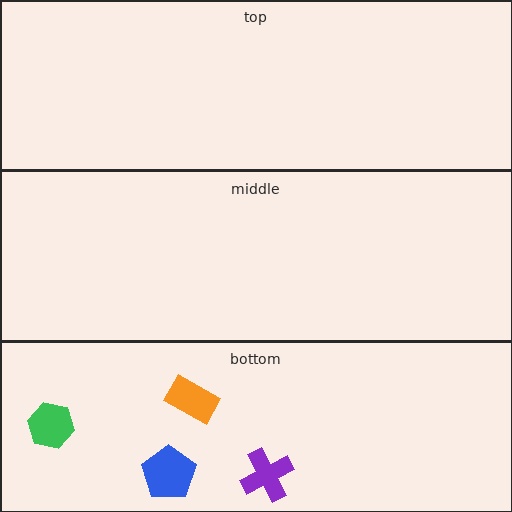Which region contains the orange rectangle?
The bottom region.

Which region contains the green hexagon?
The bottom region.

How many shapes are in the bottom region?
4.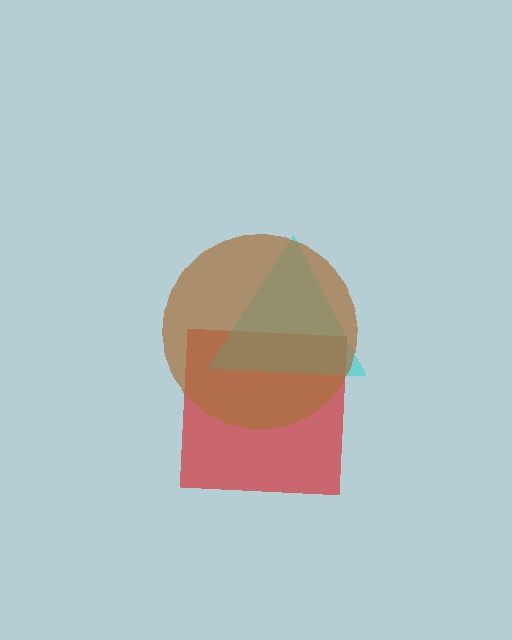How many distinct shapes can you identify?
There are 3 distinct shapes: a red square, a cyan triangle, a brown circle.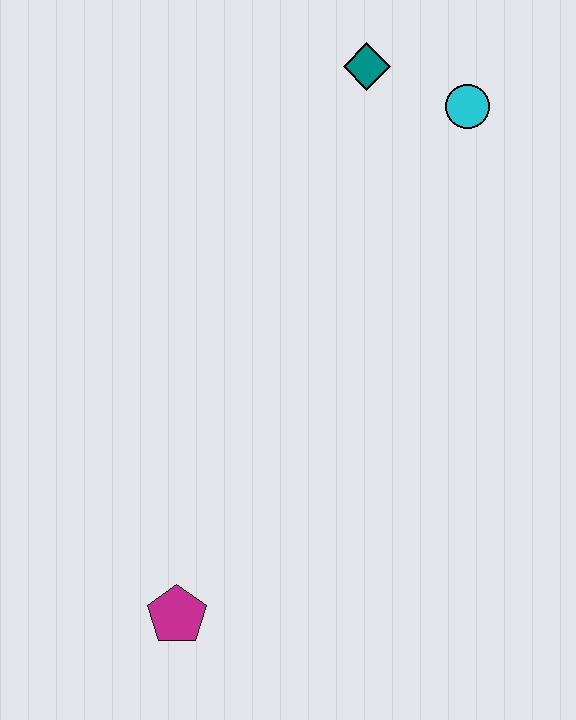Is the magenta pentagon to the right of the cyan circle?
No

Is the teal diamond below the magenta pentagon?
No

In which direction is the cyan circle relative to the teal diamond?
The cyan circle is to the right of the teal diamond.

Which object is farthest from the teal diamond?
The magenta pentagon is farthest from the teal diamond.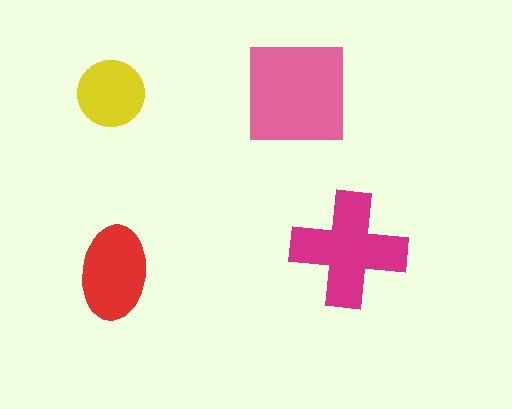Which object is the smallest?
The yellow circle.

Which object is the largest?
The pink square.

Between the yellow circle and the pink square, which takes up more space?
The pink square.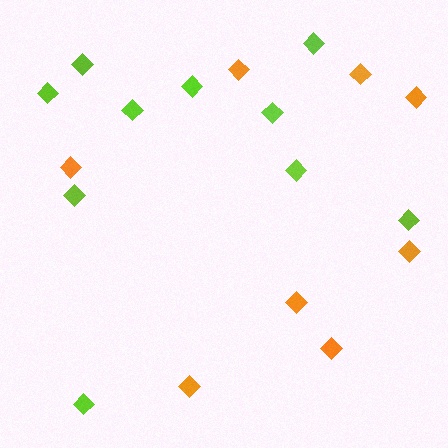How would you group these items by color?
There are 2 groups: one group of orange diamonds (8) and one group of lime diamonds (10).